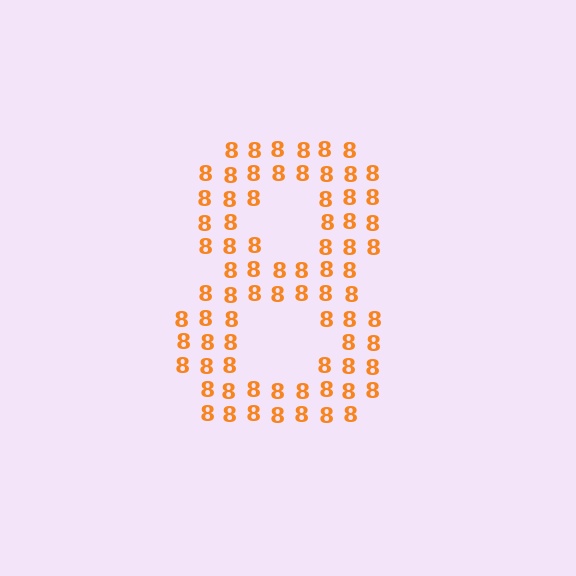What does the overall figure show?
The overall figure shows the digit 8.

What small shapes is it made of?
It is made of small digit 8's.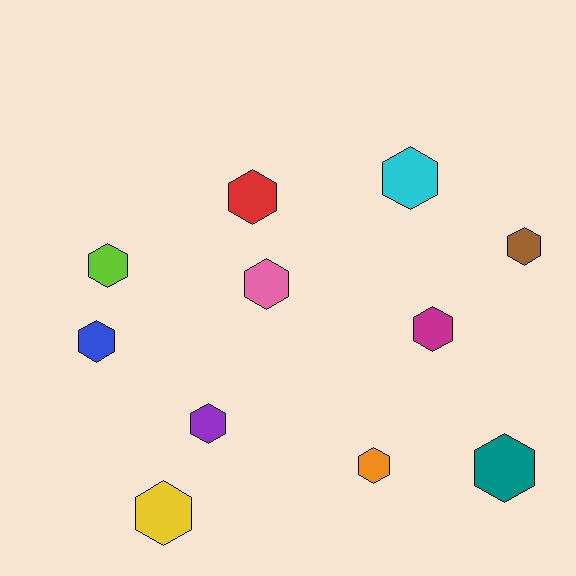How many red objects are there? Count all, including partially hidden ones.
There is 1 red object.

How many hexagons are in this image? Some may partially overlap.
There are 11 hexagons.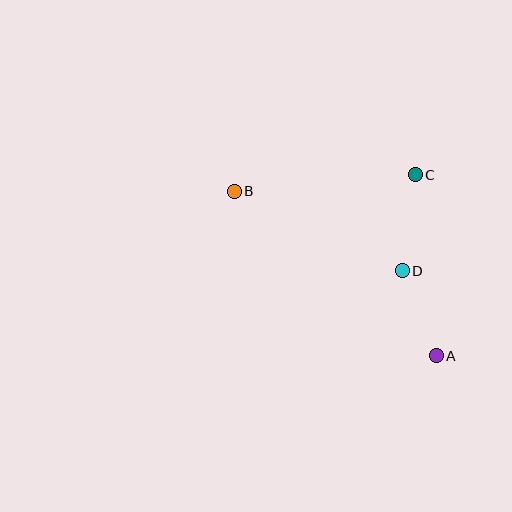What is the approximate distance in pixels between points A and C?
The distance between A and C is approximately 182 pixels.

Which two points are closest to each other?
Points A and D are closest to each other.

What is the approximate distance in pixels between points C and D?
The distance between C and D is approximately 97 pixels.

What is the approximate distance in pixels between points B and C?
The distance between B and C is approximately 182 pixels.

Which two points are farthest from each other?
Points A and B are farthest from each other.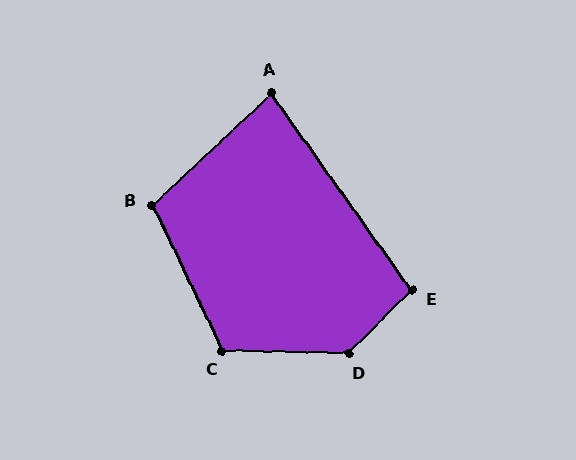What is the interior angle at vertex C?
Approximately 117 degrees (obtuse).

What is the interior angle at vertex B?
Approximately 108 degrees (obtuse).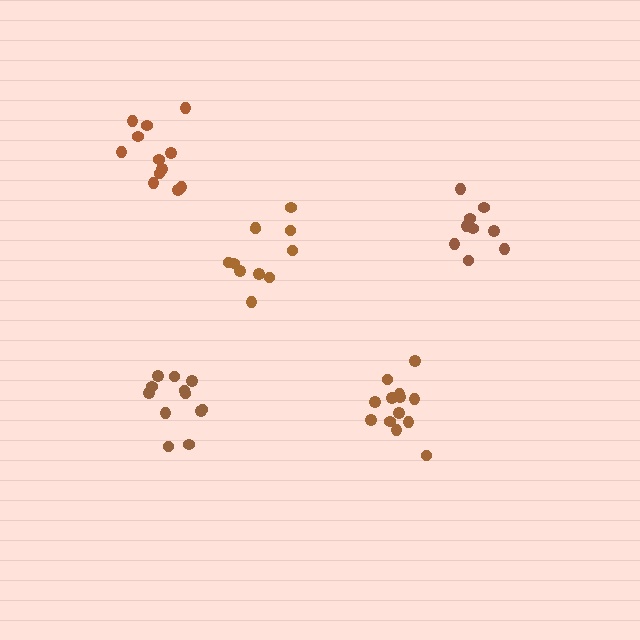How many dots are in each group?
Group 1: 13 dots, Group 2: 11 dots, Group 3: 9 dots, Group 4: 12 dots, Group 5: 12 dots (57 total).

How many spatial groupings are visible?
There are 5 spatial groupings.